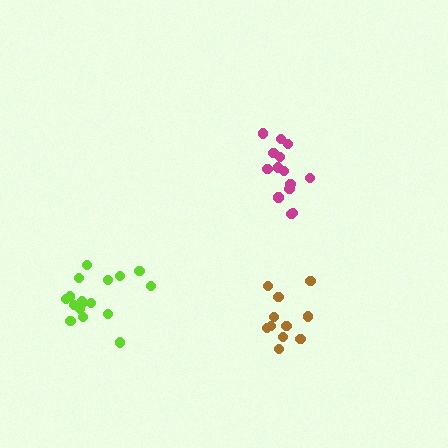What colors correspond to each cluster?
The clusters are colored: brown, lime, magenta.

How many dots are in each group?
Group 1: 11 dots, Group 2: 17 dots, Group 3: 15 dots (43 total).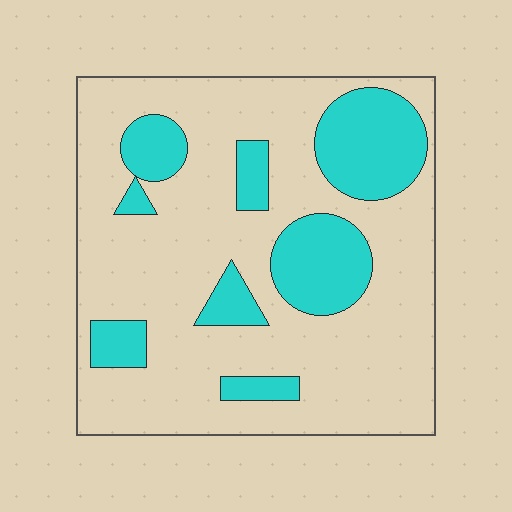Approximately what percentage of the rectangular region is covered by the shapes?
Approximately 25%.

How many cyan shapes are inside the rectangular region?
8.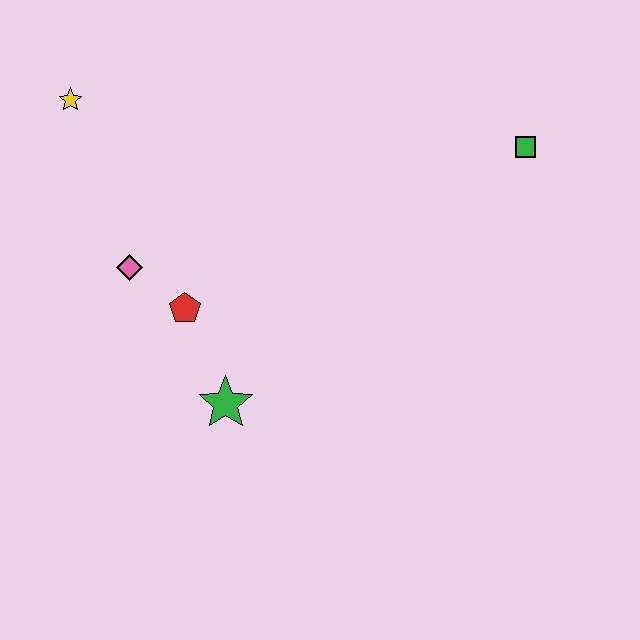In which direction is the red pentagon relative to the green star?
The red pentagon is above the green star.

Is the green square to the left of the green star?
No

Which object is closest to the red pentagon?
The pink diamond is closest to the red pentagon.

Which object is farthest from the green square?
The yellow star is farthest from the green square.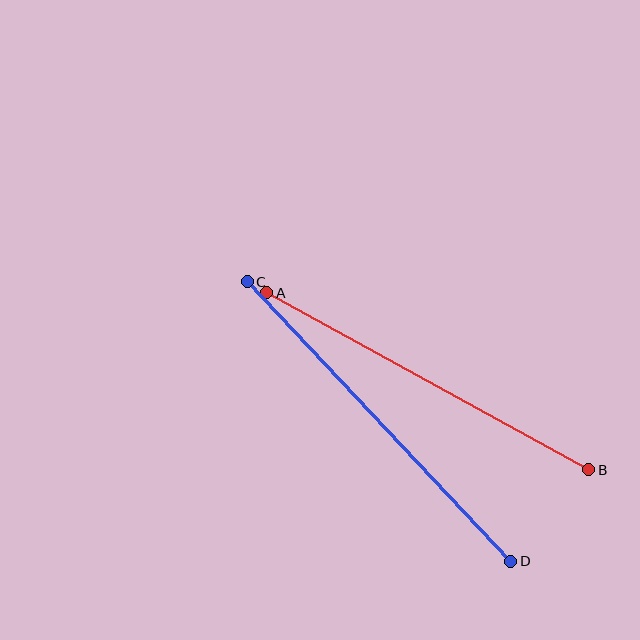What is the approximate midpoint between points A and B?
The midpoint is at approximately (428, 381) pixels.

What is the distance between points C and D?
The distance is approximately 384 pixels.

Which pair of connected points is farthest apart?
Points C and D are farthest apart.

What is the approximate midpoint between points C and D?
The midpoint is at approximately (379, 422) pixels.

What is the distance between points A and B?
The distance is approximately 367 pixels.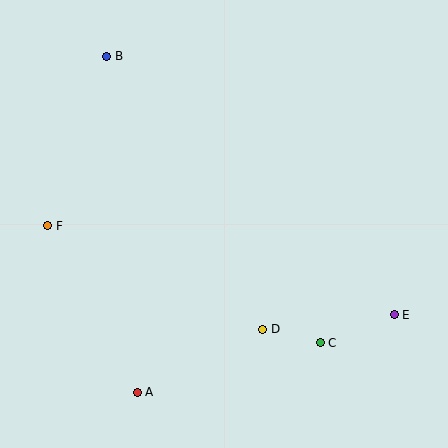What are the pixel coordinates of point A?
Point A is at (137, 392).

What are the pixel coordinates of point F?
Point F is at (48, 226).